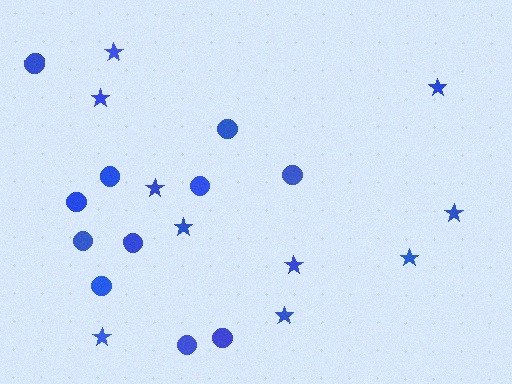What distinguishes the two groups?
There are 2 groups: one group of stars (10) and one group of circles (11).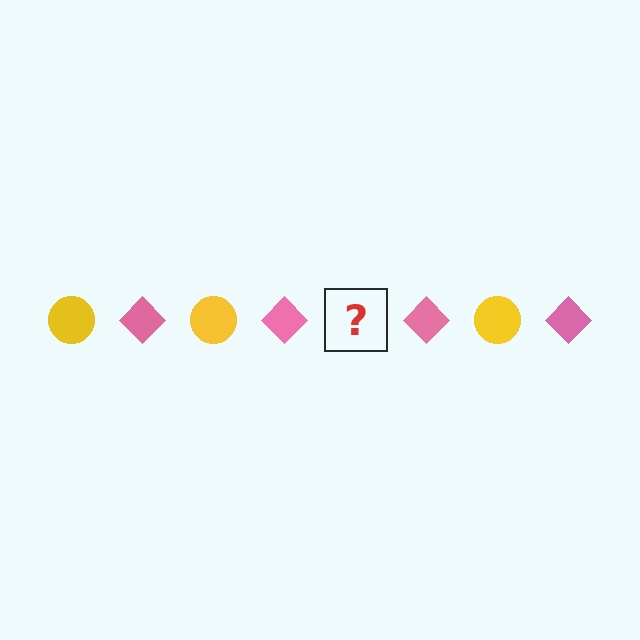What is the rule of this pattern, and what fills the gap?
The rule is that the pattern alternates between yellow circle and pink diamond. The gap should be filled with a yellow circle.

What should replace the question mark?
The question mark should be replaced with a yellow circle.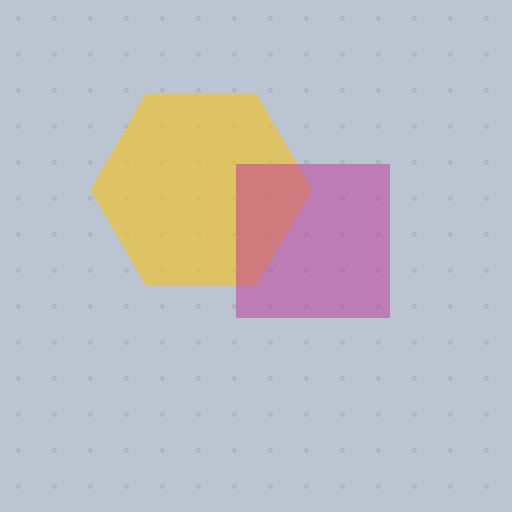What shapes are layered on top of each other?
The layered shapes are: a yellow hexagon, a magenta square.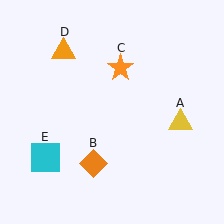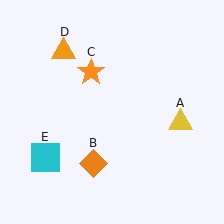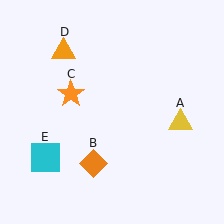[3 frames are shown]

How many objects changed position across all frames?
1 object changed position: orange star (object C).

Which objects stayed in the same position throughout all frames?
Yellow triangle (object A) and orange diamond (object B) and orange triangle (object D) and cyan square (object E) remained stationary.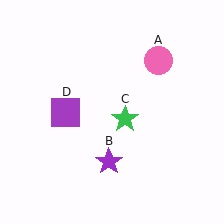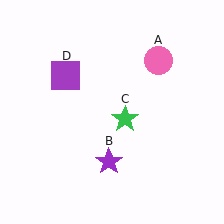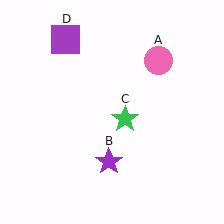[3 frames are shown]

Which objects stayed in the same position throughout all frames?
Pink circle (object A) and purple star (object B) and green star (object C) remained stationary.